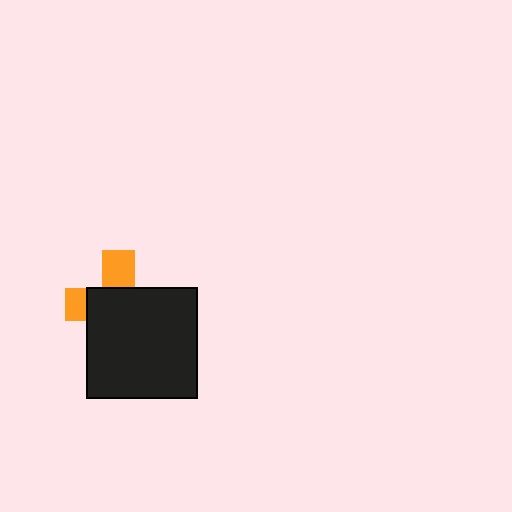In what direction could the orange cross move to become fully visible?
The orange cross could move up. That would shift it out from behind the black square entirely.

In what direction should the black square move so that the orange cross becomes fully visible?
The black square should move down. That is the shortest direction to clear the overlap and leave the orange cross fully visible.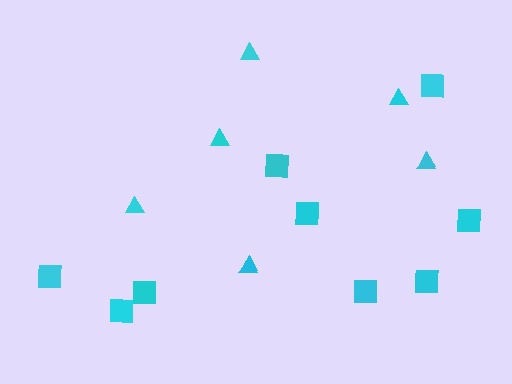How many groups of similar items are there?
There are 2 groups: one group of triangles (6) and one group of squares (9).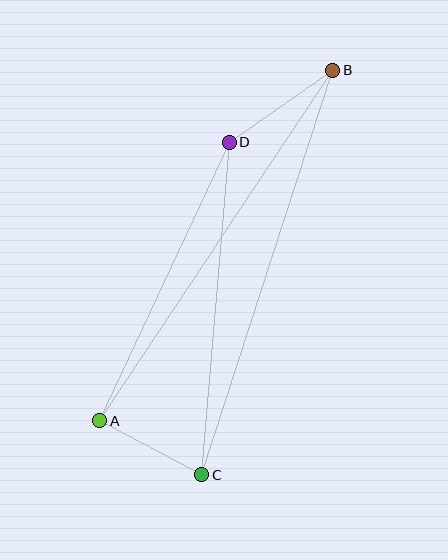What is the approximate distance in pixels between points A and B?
The distance between A and B is approximately 421 pixels.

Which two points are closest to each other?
Points A and C are closest to each other.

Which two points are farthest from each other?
Points B and C are farthest from each other.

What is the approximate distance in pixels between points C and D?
The distance between C and D is approximately 334 pixels.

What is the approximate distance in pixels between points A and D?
The distance between A and D is approximately 307 pixels.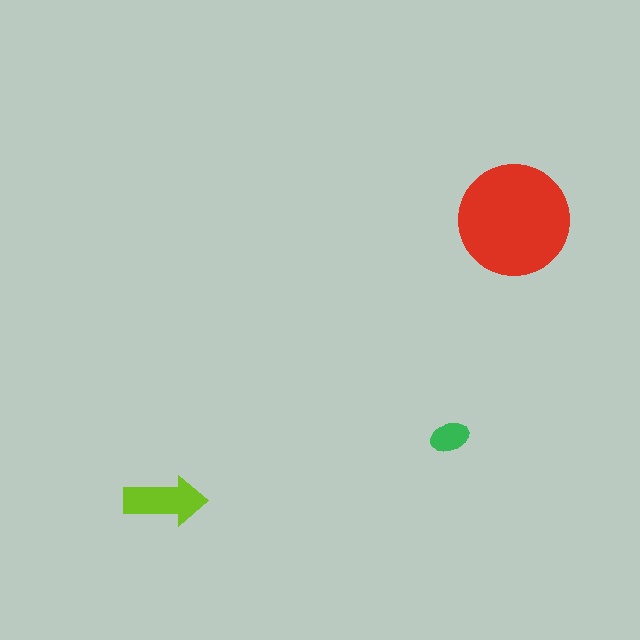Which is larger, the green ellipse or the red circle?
The red circle.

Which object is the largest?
The red circle.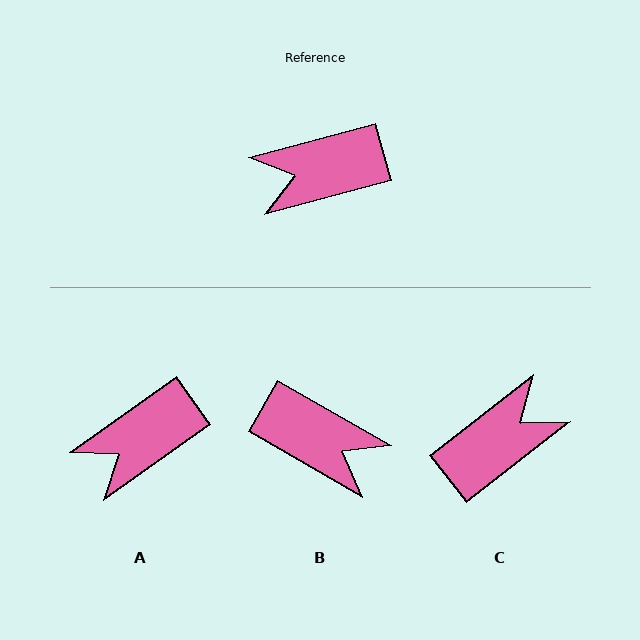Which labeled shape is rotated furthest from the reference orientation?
C, about 157 degrees away.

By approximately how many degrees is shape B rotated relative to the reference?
Approximately 135 degrees counter-clockwise.